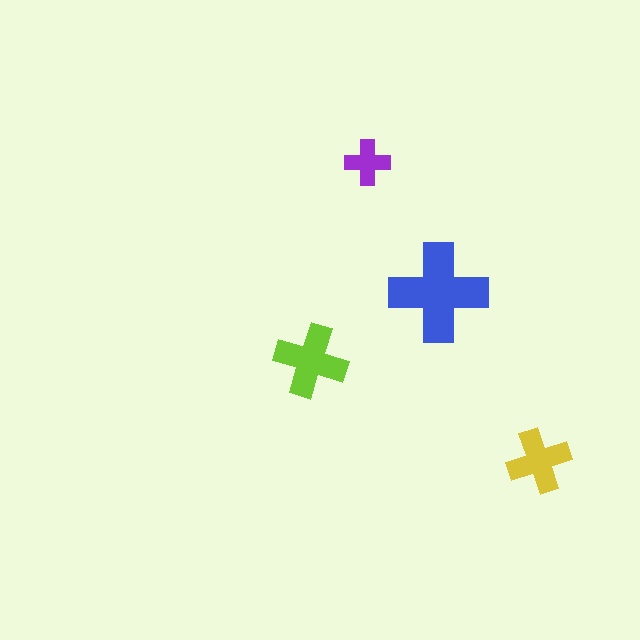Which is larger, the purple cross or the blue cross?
The blue one.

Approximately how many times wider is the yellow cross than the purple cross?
About 1.5 times wider.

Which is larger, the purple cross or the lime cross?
The lime one.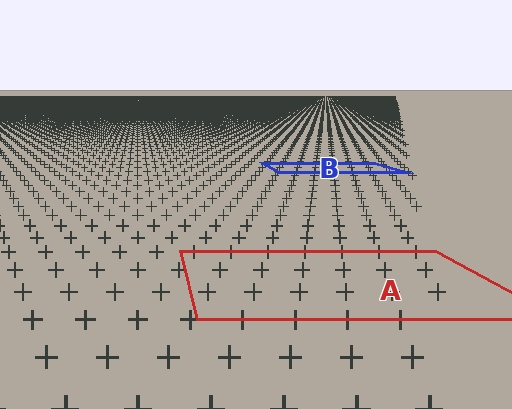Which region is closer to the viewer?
Region A is closer. The texture elements there are larger and more spread out.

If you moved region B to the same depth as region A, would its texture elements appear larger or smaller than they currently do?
They would appear larger. At a closer depth, the same texture elements are projected at a bigger on-screen size.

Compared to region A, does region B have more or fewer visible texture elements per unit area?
Region B has more texture elements per unit area — they are packed more densely because it is farther away.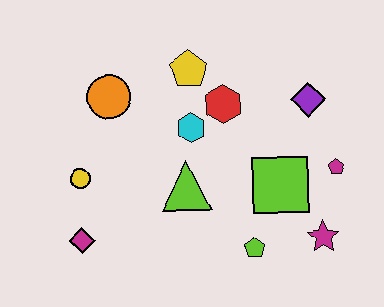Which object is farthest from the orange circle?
The magenta star is farthest from the orange circle.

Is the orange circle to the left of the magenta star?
Yes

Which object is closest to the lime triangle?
The cyan hexagon is closest to the lime triangle.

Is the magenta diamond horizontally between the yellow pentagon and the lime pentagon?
No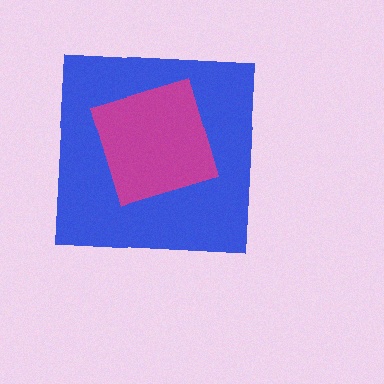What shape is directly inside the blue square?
The magenta square.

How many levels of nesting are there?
2.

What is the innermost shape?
The magenta square.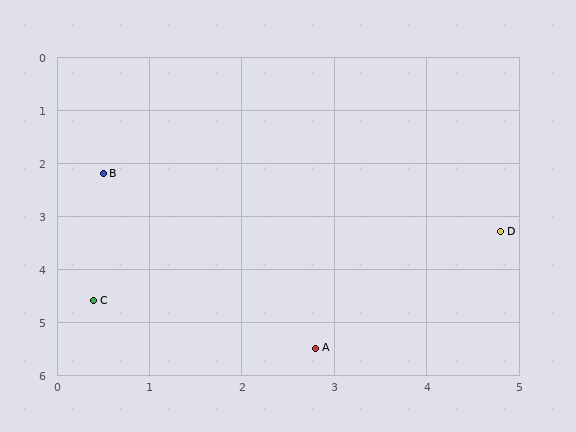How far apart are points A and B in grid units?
Points A and B are about 4.0 grid units apart.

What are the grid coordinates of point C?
Point C is at approximately (0.4, 4.6).